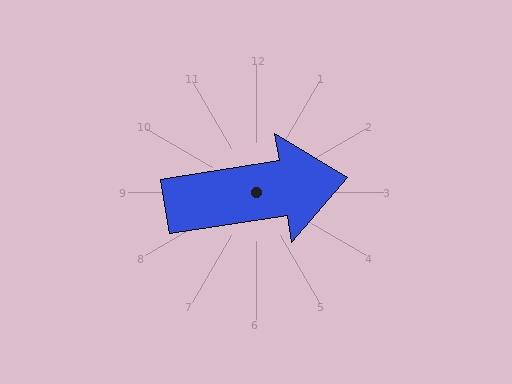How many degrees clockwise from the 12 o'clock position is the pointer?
Approximately 81 degrees.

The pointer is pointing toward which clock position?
Roughly 3 o'clock.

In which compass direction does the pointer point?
East.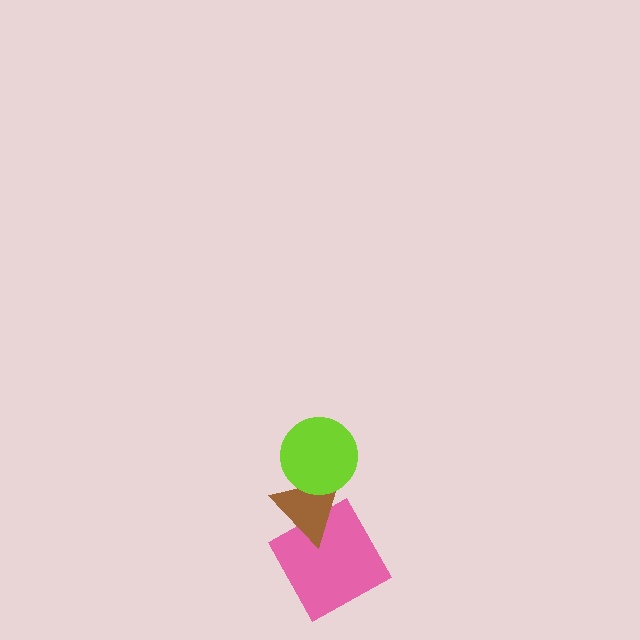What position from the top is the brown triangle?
The brown triangle is 2nd from the top.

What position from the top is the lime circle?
The lime circle is 1st from the top.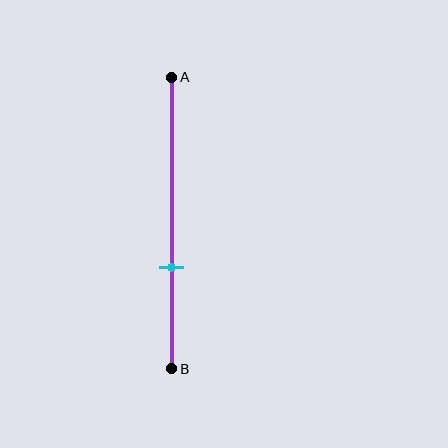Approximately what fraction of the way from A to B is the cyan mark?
The cyan mark is approximately 65% of the way from A to B.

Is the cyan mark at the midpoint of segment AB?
No, the mark is at about 65% from A, not at the 50% midpoint.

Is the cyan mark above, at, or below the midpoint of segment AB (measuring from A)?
The cyan mark is below the midpoint of segment AB.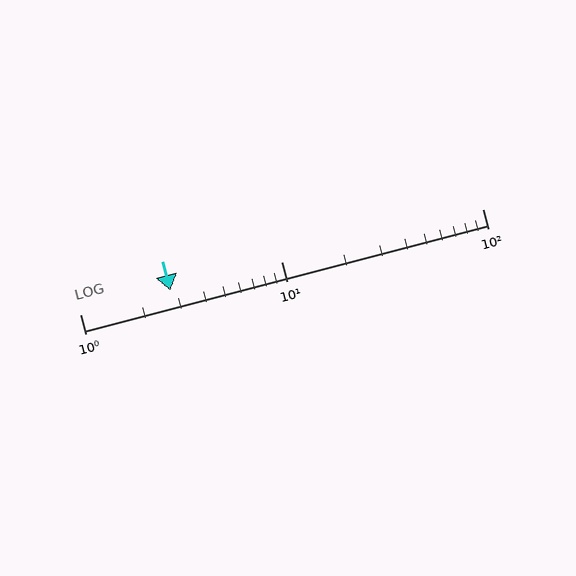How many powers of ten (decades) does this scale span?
The scale spans 2 decades, from 1 to 100.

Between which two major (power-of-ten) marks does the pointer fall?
The pointer is between 1 and 10.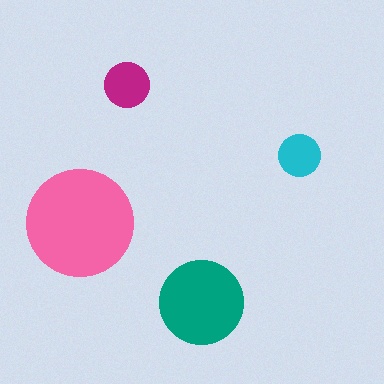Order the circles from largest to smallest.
the pink one, the teal one, the magenta one, the cyan one.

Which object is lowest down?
The teal circle is bottommost.